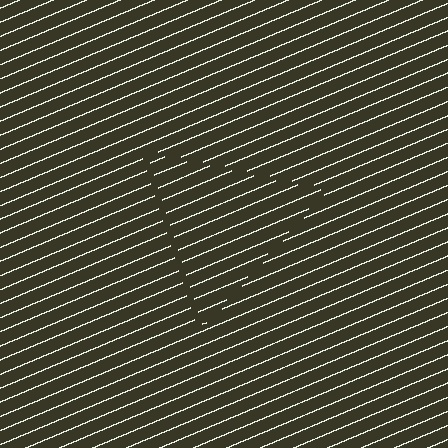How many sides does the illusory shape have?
3 sides — the line-ends trace a triangle.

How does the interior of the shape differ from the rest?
The interior of the shape contains the same grating, shifted by half a period — the contour is defined by the phase discontinuity where line-ends from the inner and outer gratings abut.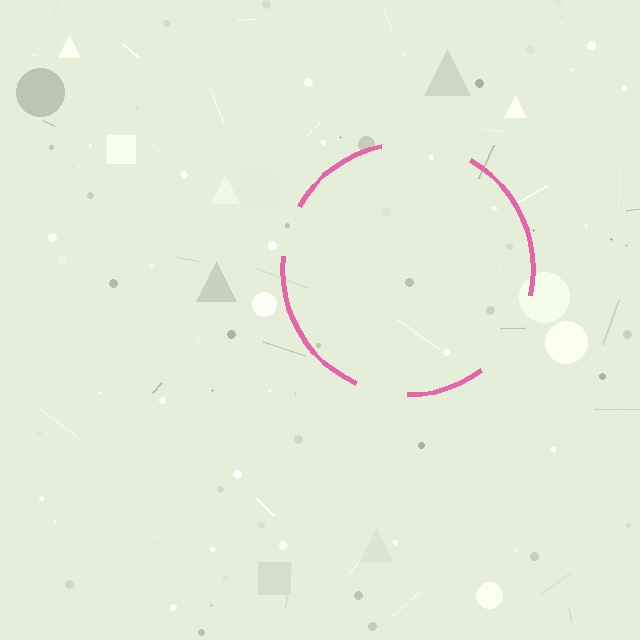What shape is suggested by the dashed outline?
The dashed outline suggests a circle.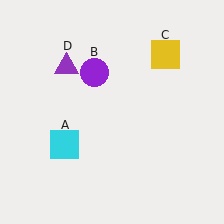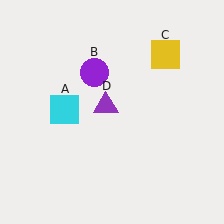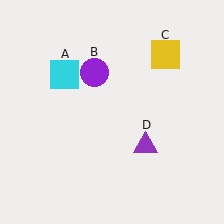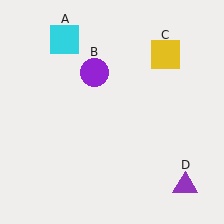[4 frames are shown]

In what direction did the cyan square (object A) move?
The cyan square (object A) moved up.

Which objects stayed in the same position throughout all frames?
Purple circle (object B) and yellow square (object C) remained stationary.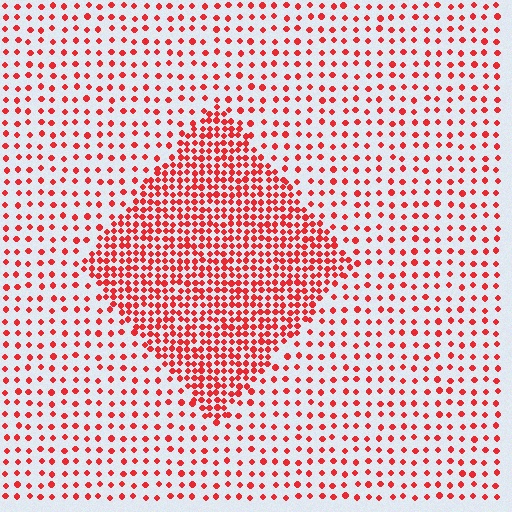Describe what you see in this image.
The image contains small red elements arranged at two different densities. A diamond-shaped region is visible where the elements are more densely packed than the surrounding area.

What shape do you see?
I see a diamond.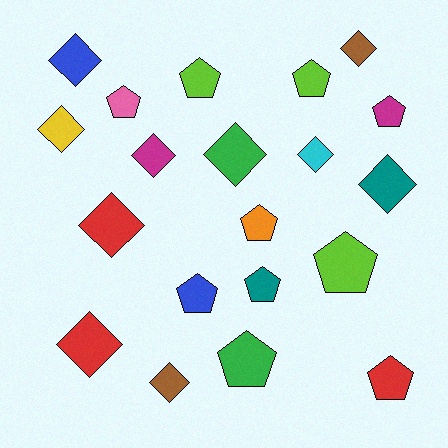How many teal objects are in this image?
There are 2 teal objects.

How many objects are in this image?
There are 20 objects.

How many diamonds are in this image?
There are 10 diamonds.